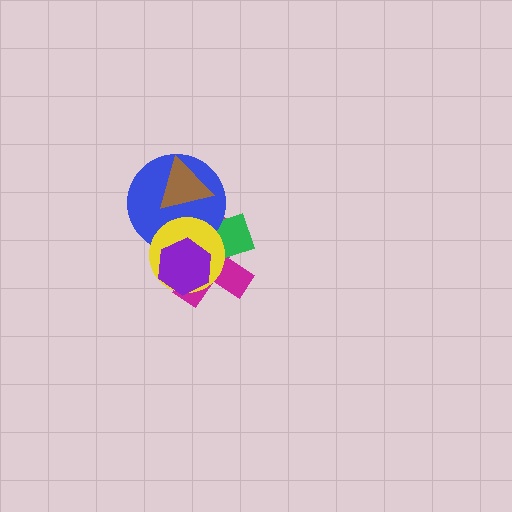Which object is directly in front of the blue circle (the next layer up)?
The yellow circle is directly in front of the blue circle.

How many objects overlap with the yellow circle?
4 objects overlap with the yellow circle.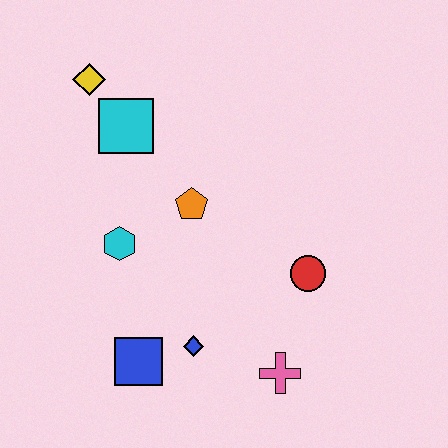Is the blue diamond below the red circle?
Yes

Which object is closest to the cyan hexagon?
The orange pentagon is closest to the cyan hexagon.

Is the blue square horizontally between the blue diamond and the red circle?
No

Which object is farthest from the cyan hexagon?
The pink cross is farthest from the cyan hexagon.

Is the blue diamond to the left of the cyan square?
No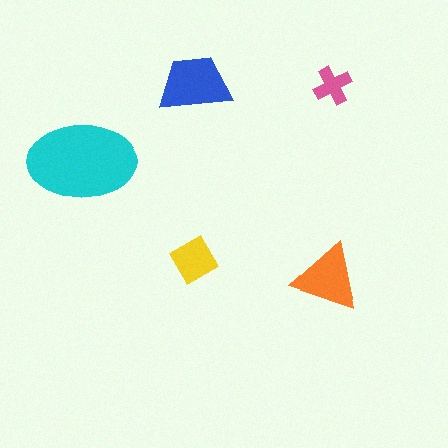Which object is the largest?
The cyan ellipse.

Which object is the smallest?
The pink cross.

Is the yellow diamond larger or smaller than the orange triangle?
Smaller.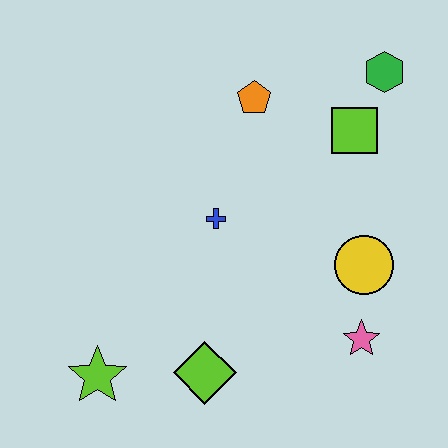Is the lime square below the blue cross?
No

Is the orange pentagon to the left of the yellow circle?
Yes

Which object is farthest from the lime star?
The green hexagon is farthest from the lime star.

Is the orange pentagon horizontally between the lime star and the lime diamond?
No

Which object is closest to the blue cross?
The orange pentagon is closest to the blue cross.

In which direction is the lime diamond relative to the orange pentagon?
The lime diamond is below the orange pentagon.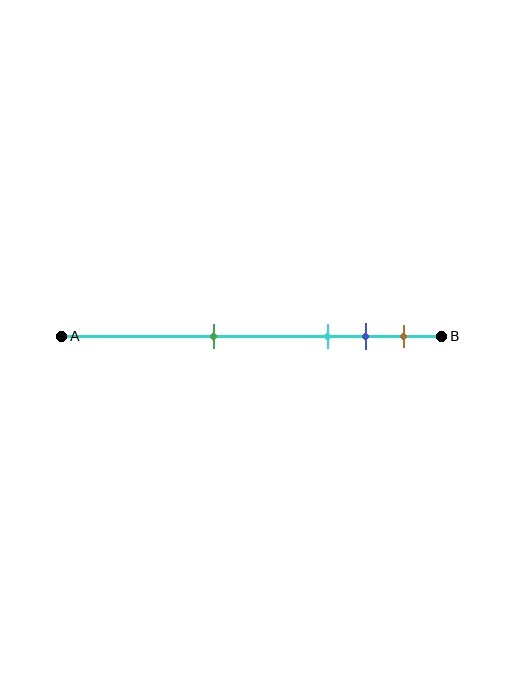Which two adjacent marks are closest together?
The blue and brown marks are the closest adjacent pair.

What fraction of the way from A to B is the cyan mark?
The cyan mark is approximately 70% (0.7) of the way from A to B.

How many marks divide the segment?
There are 4 marks dividing the segment.